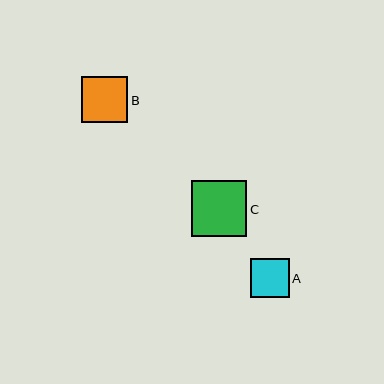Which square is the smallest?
Square A is the smallest with a size of approximately 39 pixels.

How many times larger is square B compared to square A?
Square B is approximately 1.2 times the size of square A.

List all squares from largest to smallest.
From largest to smallest: C, B, A.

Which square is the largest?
Square C is the largest with a size of approximately 55 pixels.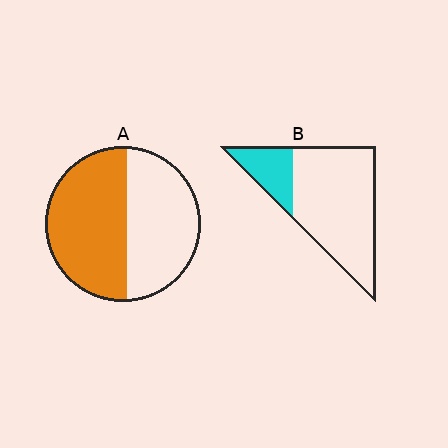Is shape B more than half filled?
No.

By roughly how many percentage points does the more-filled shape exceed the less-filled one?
By roughly 30 percentage points (A over B).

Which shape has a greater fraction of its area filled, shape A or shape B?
Shape A.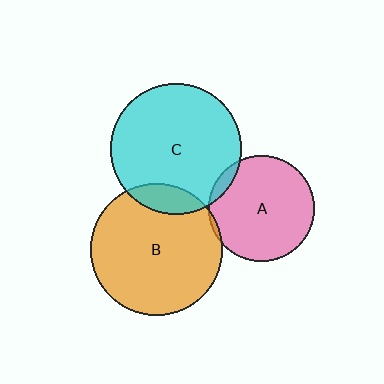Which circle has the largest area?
Circle B (orange).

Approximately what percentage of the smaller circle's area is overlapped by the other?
Approximately 15%.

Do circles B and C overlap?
Yes.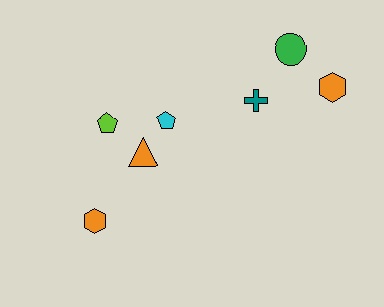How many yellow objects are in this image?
There are no yellow objects.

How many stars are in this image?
There are no stars.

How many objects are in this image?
There are 7 objects.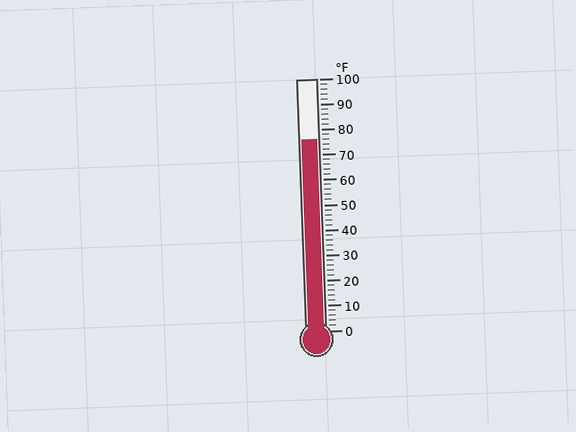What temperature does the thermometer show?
The thermometer shows approximately 76°F.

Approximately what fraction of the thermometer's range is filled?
The thermometer is filled to approximately 75% of its range.